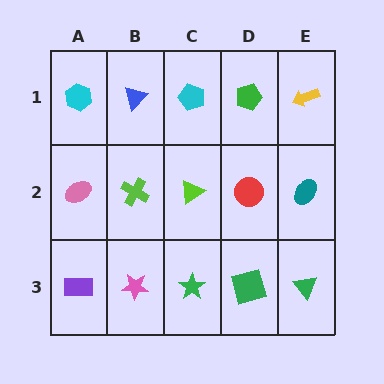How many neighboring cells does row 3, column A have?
2.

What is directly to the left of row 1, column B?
A cyan hexagon.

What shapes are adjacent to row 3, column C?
A lime triangle (row 2, column C), a pink star (row 3, column B), a green square (row 3, column D).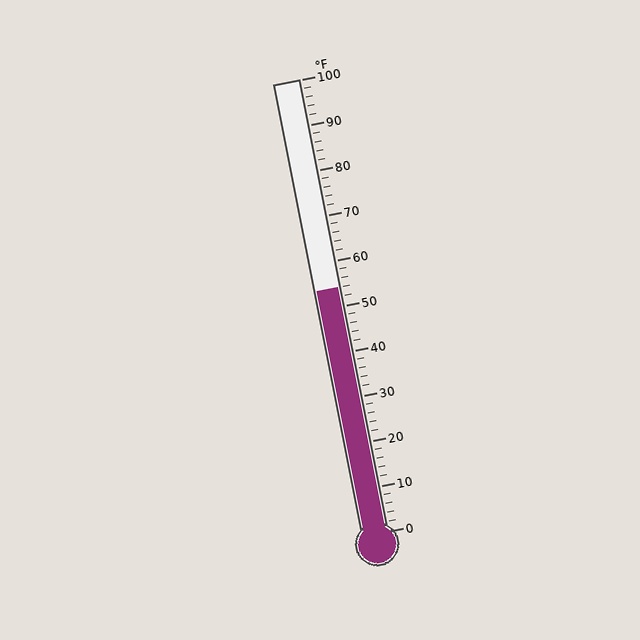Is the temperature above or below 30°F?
The temperature is above 30°F.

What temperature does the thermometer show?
The thermometer shows approximately 54°F.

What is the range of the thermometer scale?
The thermometer scale ranges from 0°F to 100°F.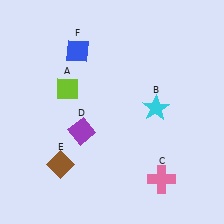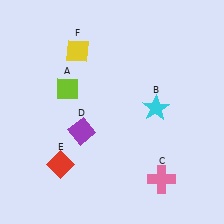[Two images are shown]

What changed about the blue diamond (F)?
In Image 1, F is blue. In Image 2, it changed to yellow.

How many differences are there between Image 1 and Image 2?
There are 2 differences between the two images.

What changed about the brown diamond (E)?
In Image 1, E is brown. In Image 2, it changed to red.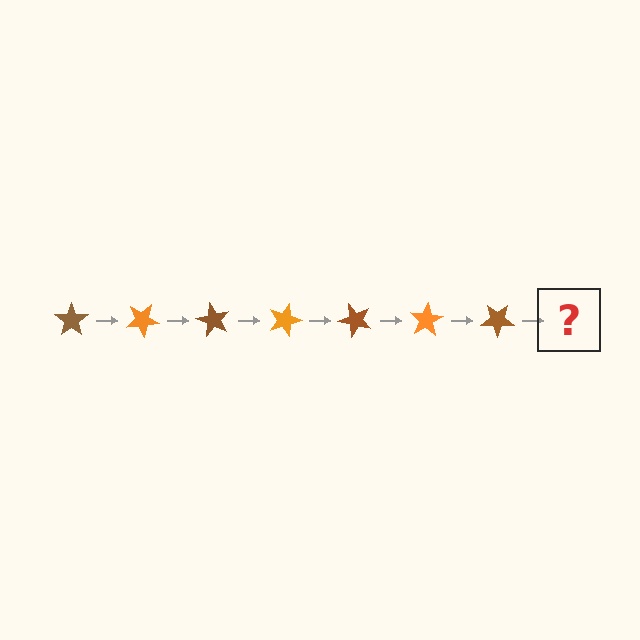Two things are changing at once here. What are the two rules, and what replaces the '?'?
The two rules are that it rotates 30 degrees each step and the color cycles through brown and orange. The '?' should be an orange star, rotated 210 degrees from the start.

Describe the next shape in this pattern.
It should be an orange star, rotated 210 degrees from the start.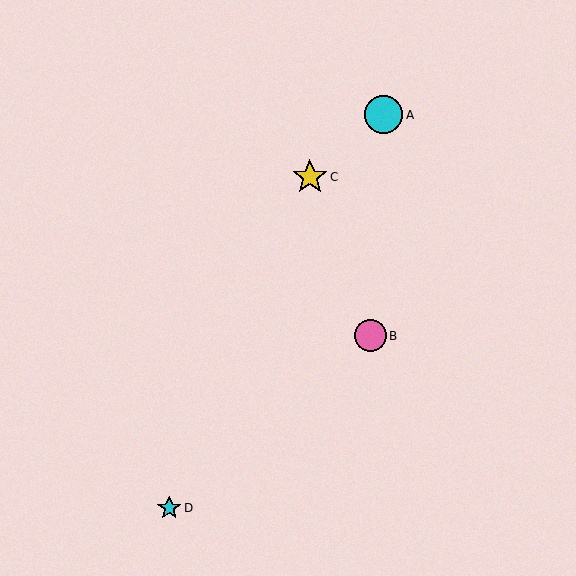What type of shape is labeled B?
Shape B is a pink circle.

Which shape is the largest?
The cyan circle (labeled A) is the largest.